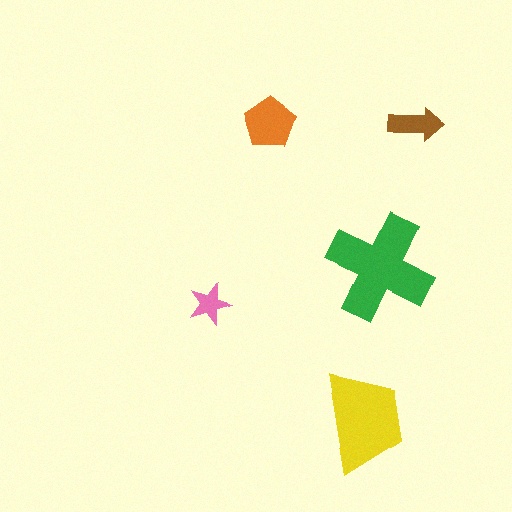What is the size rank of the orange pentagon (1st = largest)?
3rd.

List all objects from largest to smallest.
The green cross, the yellow trapezoid, the orange pentagon, the brown arrow, the pink star.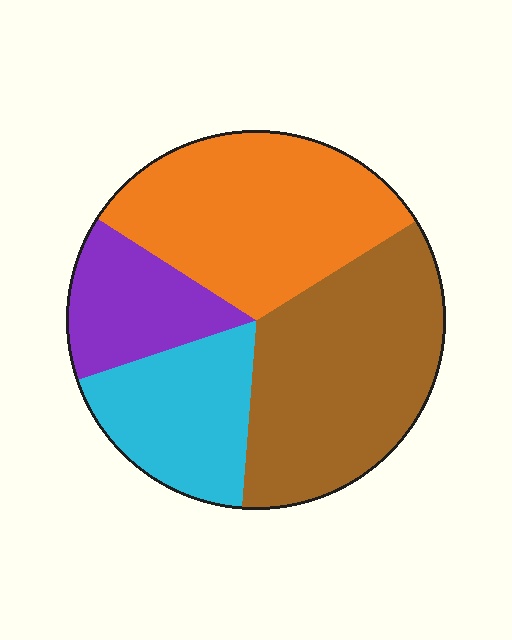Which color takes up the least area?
Purple, at roughly 15%.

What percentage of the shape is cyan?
Cyan covers 19% of the shape.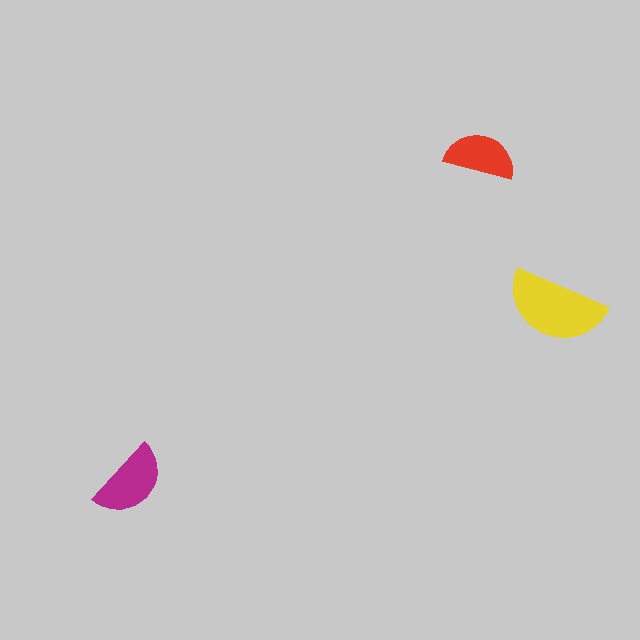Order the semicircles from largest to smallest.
the yellow one, the magenta one, the red one.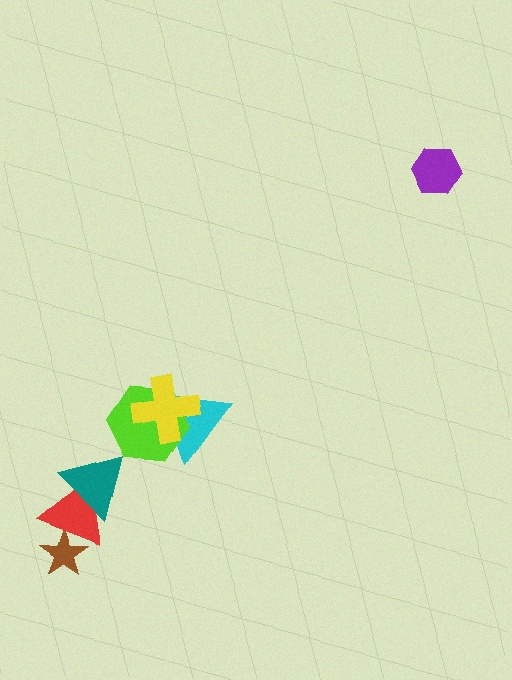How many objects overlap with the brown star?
1 object overlaps with the brown star.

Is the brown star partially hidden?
Yes, it is partially covered by another shape.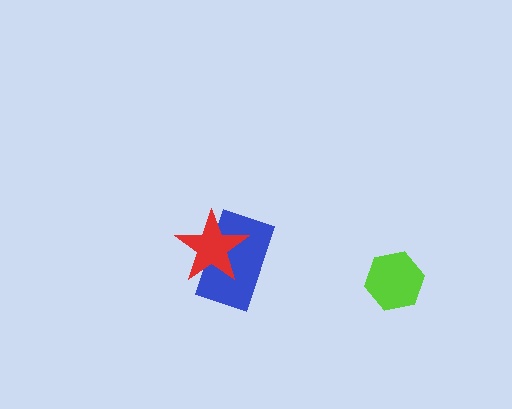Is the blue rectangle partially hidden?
Yes, it is partially covered by another shape.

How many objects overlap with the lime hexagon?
0 objects overlap with the lime hexagon.